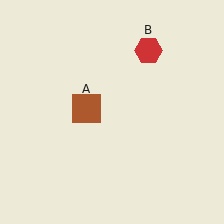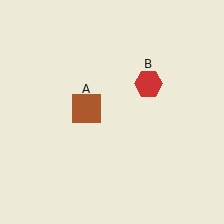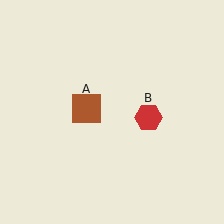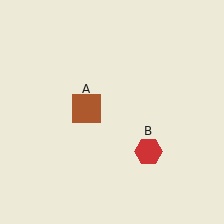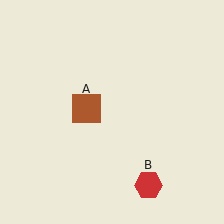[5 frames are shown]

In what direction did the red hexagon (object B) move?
The red hexagon (object B) moved down.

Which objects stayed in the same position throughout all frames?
Brown square (object A) remained stationary.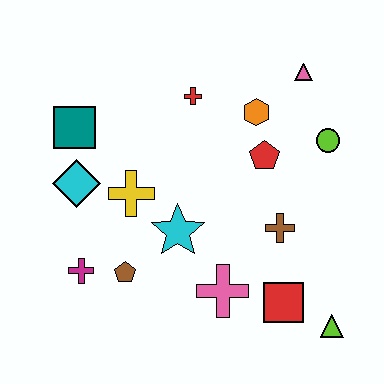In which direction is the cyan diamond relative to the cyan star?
The cyan diamond is to the left of the cyan star.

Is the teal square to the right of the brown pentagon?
No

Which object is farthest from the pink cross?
The pink triangle is farthest from the pink cross.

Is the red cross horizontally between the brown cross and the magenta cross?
Yes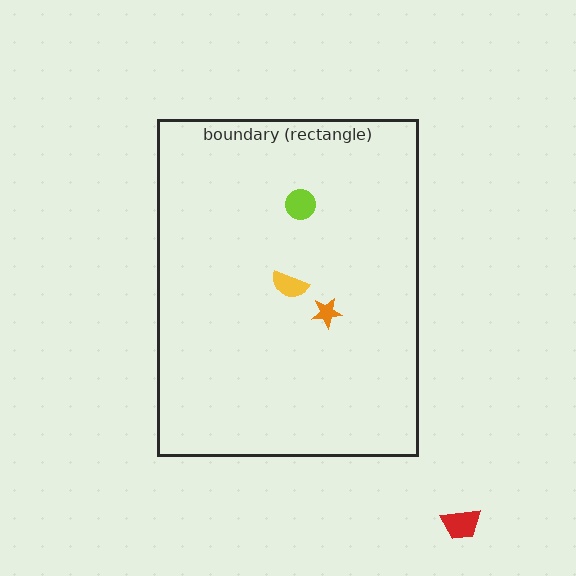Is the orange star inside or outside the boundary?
Inside.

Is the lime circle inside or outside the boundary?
Inside.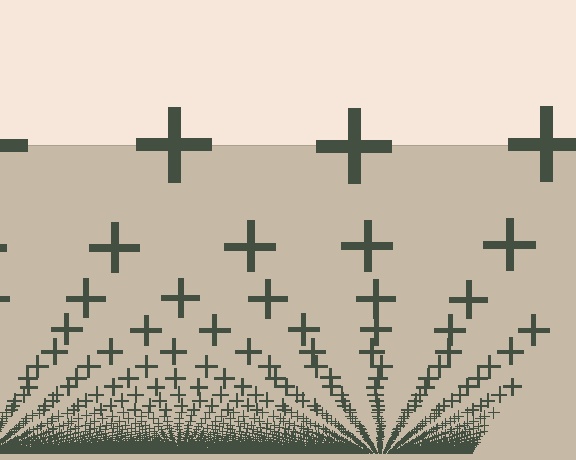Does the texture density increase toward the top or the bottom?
Density increases toward the bottom.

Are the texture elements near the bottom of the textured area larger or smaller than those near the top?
Smaller. The gradient is inverted — elements near the bottom are smaller and denser.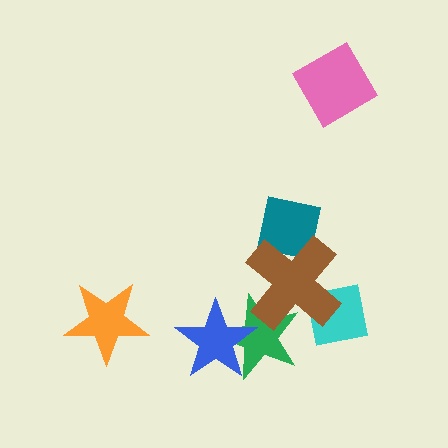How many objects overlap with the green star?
2 objects overlap with the green star.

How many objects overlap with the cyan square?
1 object overlaps with the cyan square.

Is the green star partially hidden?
Yes, it is partially covered by another shape.